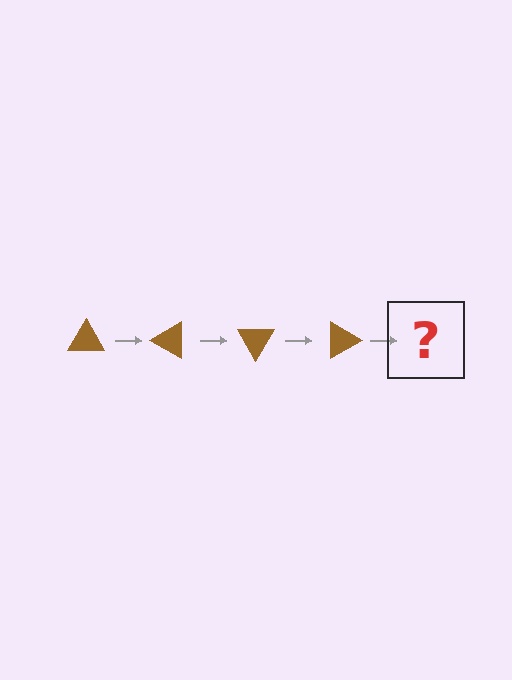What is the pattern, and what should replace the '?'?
The pattern is that the triangle rotates 30 degrees each step. The '?' should be a brown triangle rotated 120 degrees.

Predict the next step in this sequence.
The next step is a brown triangle rotated 120 degrees.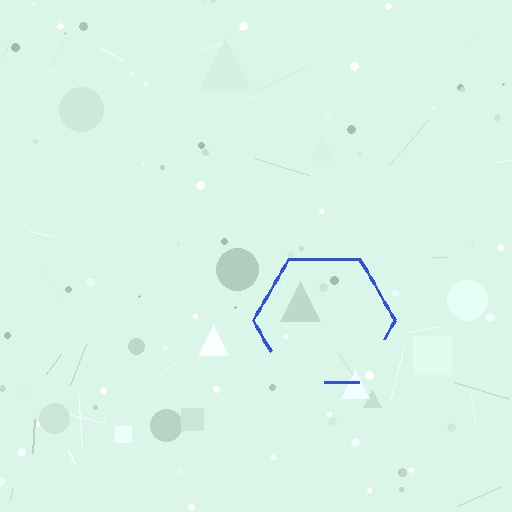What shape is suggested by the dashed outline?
The dashed outline suggests a hexagon.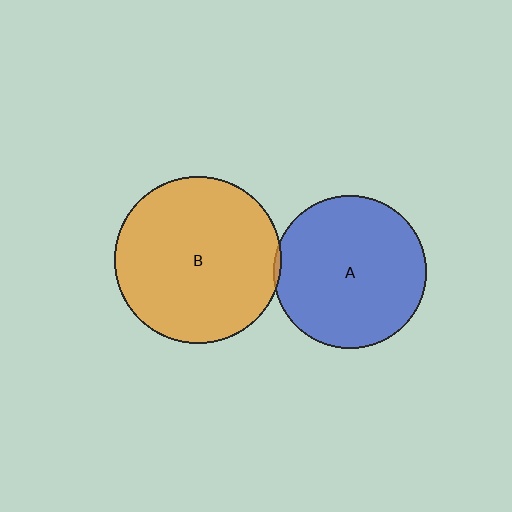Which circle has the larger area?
Circle B (orange).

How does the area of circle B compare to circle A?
Approximately 1.2 times.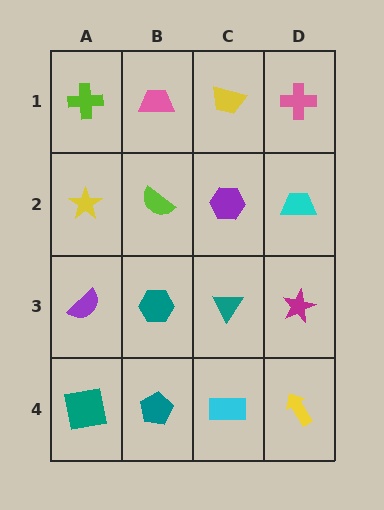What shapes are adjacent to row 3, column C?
A purple hexagon (row 2, column C), a cyan rectangle (row 4, column C), a teal hexagon (row 3, column B), a magenta star (row 3, column D).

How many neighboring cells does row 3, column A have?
3.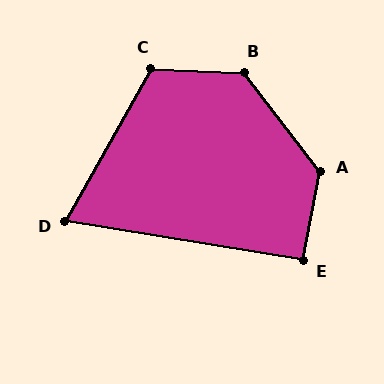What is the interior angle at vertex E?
Approximately 92 degrees (approximately right).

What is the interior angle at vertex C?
Approximately 117 degrees (obtuse).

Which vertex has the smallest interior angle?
D, at approximately 70 degrees.